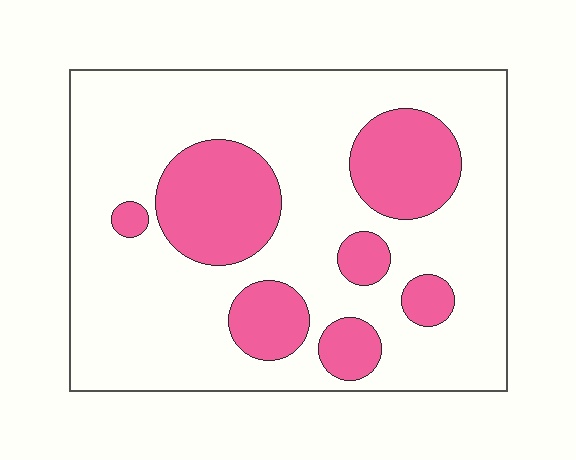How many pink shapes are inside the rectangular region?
7.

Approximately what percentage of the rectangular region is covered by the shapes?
Approximately 25%.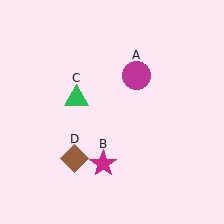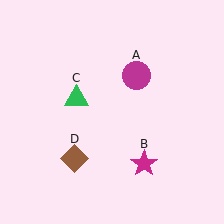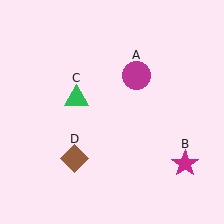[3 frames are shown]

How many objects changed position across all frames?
1 object changed position: magenta star (object B).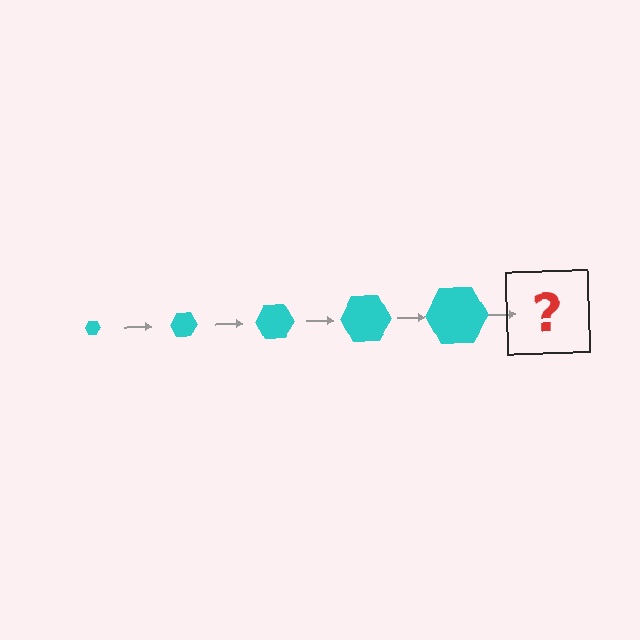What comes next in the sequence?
The next element should be a cyan hexagon, larger than the previous one.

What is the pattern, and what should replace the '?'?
The pattern is that the hexagon gets progressively larger each step. The '?' should be a cyan hexagon, larger than the previous one.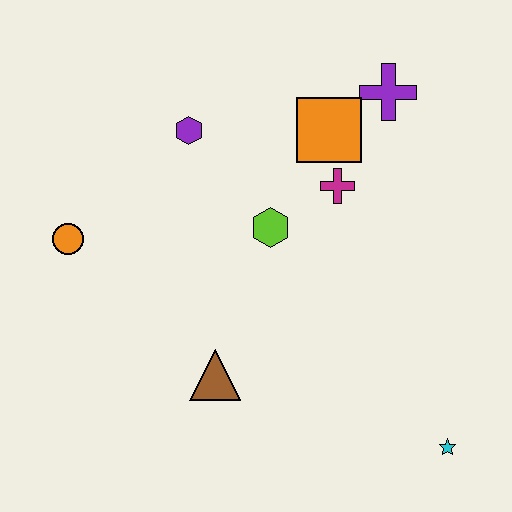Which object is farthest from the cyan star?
The orange circle is farthest from the cyan star.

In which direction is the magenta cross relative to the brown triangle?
The magenta cross is above the brown triangle.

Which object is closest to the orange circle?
The purple hexagon is closest to the orange circle.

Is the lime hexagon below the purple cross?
Yes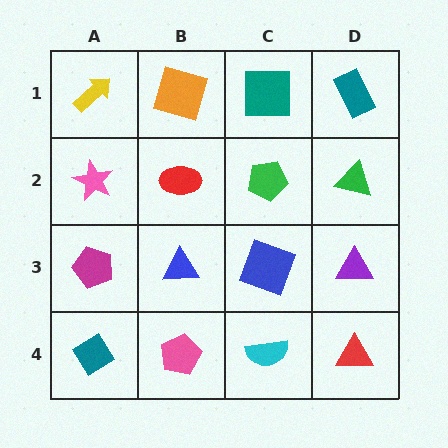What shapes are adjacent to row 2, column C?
A teal square (row 1, column C), a blue square (row 3, column C), a red ellipse (row 2, column B), a green triangle (row 2, column D).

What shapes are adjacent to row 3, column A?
A pink star (row 2, column A), a teal diamond (row 4, column A), a blue triangle (row 3, column B).